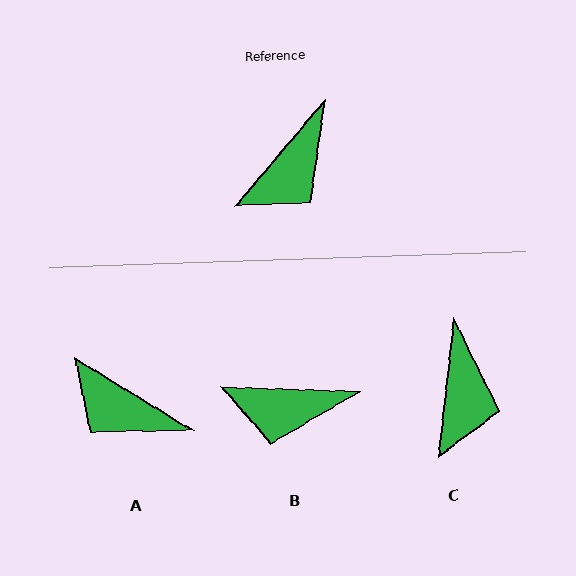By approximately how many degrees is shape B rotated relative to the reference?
Approximately 52 degrees clockwise.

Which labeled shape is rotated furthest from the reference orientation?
A, about 81 degrees away.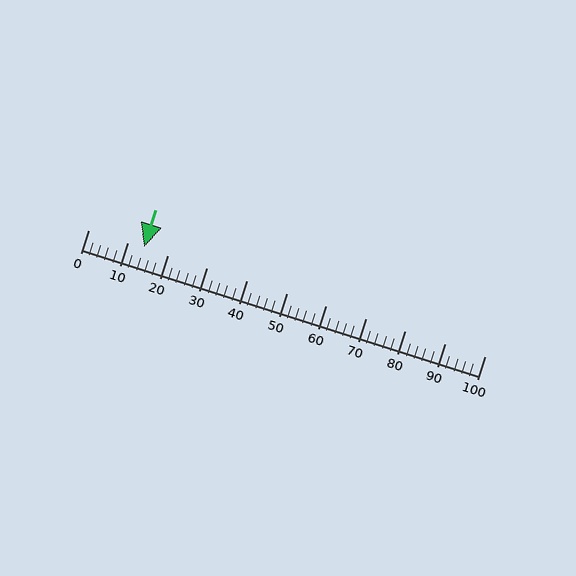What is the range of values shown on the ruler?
The ruler shows values from 0 to 100.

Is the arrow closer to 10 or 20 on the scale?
The arrow is closer to 10.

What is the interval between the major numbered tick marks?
The major tick marks are spaced 10 units apart.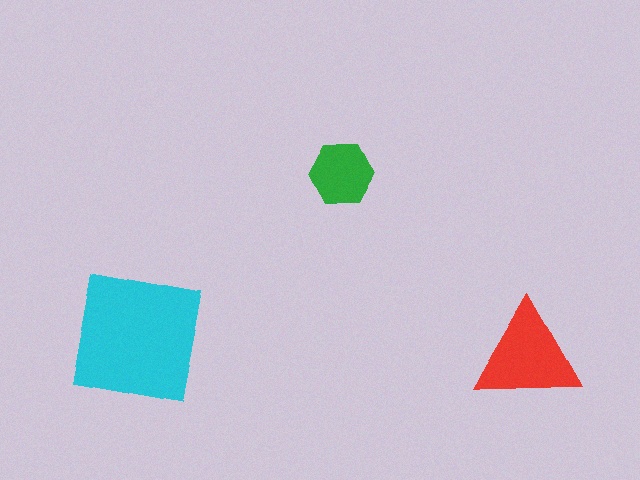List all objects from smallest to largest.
The green hexagon, the red triangle, the cyan square.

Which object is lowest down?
The red triangle is bottommost.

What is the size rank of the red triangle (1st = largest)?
2nd.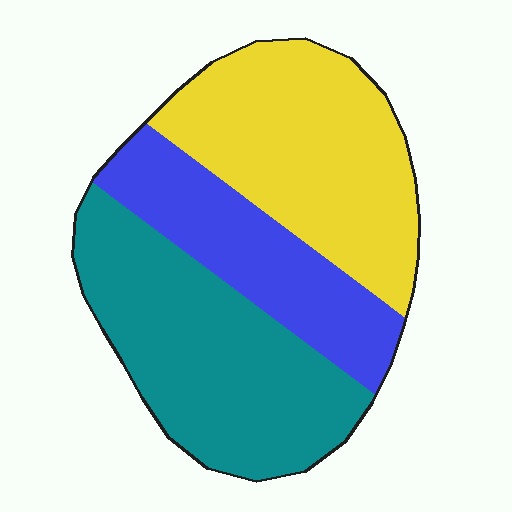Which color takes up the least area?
Blue, at roughly 25%.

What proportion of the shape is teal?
Teal takes up between a third and a half of the shape.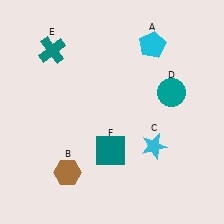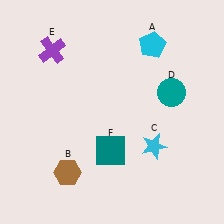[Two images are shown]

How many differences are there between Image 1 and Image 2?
There is 1 difference between the two images.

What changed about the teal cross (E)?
In Image 1, E is teal. In Image 2, it changed to purple.